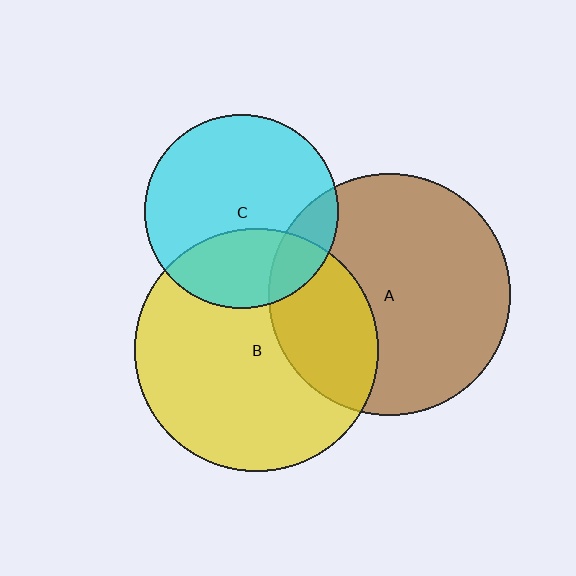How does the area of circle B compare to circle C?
Approximately 1.6 times.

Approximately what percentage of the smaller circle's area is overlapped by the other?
Approximately 30%.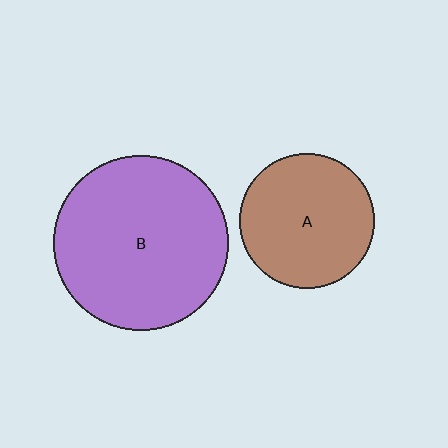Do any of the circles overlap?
No, none of the circles overlap.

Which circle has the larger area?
Circle B (purple).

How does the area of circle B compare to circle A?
Approximately 1.7 times.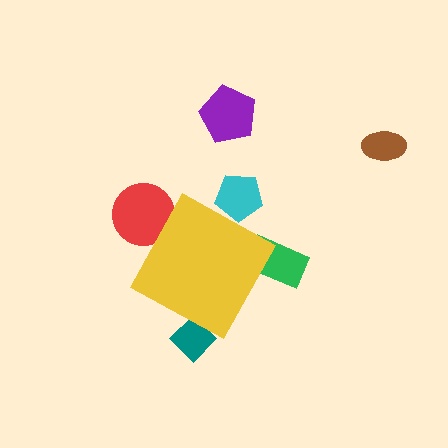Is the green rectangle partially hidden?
Yes, the green rectangle is partially hidden behind the yellow diamond.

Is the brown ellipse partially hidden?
No, the brown ellipse is fully visible.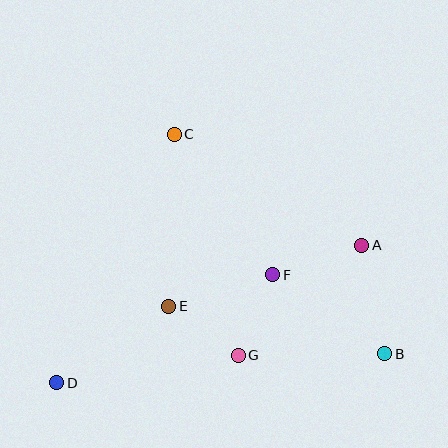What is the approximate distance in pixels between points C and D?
The distance between C and D is approximately 275 pixels.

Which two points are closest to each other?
Points E and G are closest to each other.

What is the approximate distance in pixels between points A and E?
The distance between A and E is approximately 202 pixels.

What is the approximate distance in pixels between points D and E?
The distance between D and E is approximately 135 pixels.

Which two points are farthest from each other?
Points A and D are farthest from each other.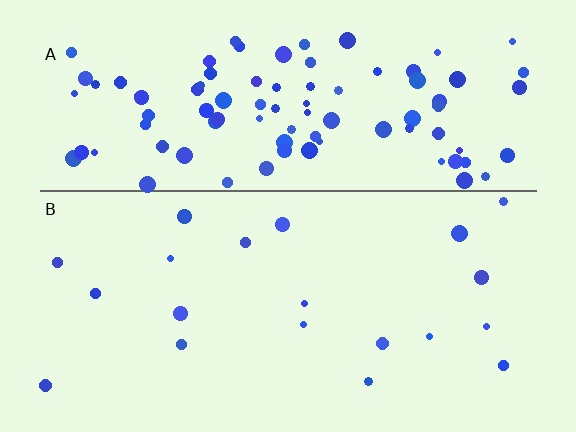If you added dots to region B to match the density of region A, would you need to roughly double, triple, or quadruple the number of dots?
Approximately quadruple.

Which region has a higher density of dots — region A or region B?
A (the top).